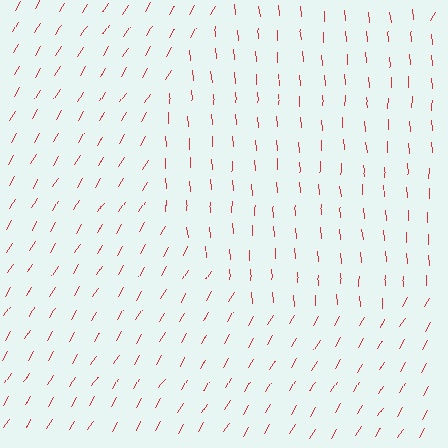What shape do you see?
I see a circle.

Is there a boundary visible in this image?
Yes, there is a texture boundary formed by a change in line orientation.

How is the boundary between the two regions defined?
The boundary is defined purely by a change in line orientation (approximately 35 degrees difference). All lines are the same color and thickness.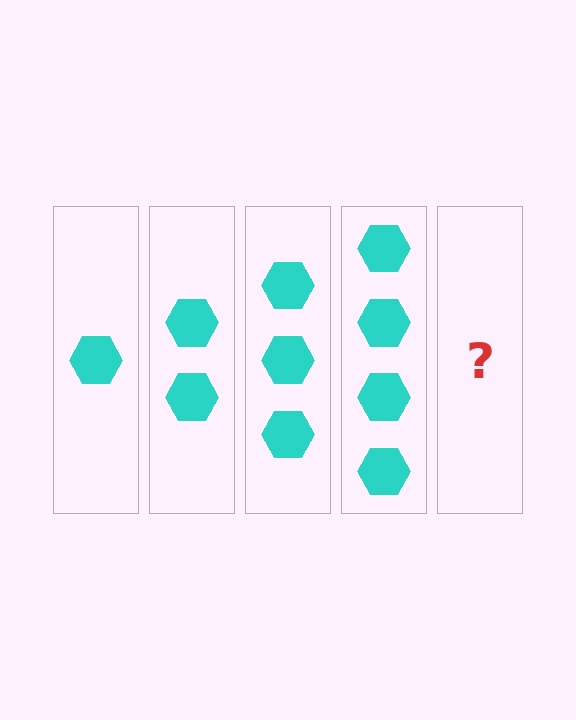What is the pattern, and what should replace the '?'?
The pattern is that each step adds one more hexagon. The '?' should be 5 hexagons.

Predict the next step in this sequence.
The next step is 5 hexagons.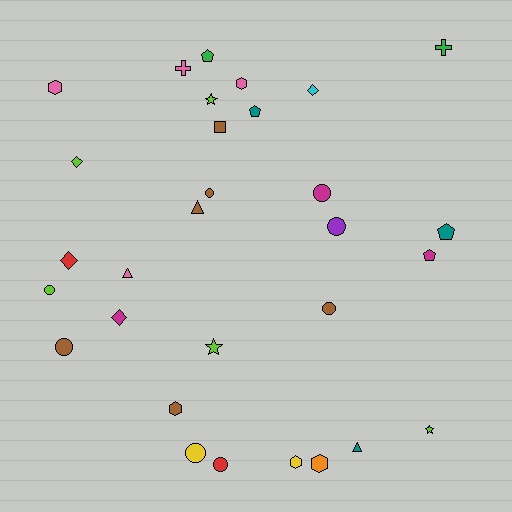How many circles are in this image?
There are 8 circles.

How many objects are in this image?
There are 30 objects.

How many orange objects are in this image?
There is 1 orange object.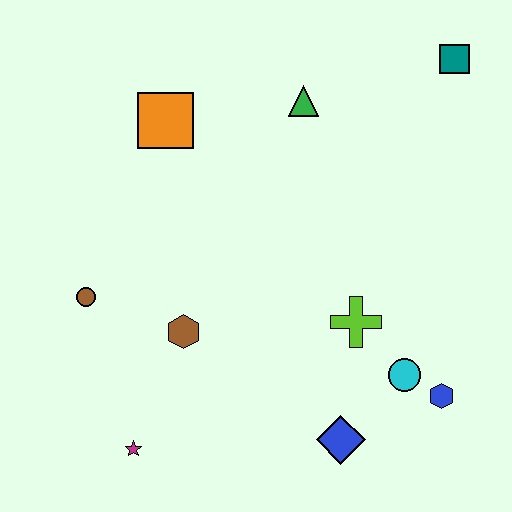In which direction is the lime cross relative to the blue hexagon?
The lime cross is to the left of the blue hexagon.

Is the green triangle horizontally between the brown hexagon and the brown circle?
No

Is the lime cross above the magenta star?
Yes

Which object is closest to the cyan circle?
The blue hexagon is closest to the cyan circle.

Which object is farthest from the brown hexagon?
The teal square is farthest from the brown hexagon.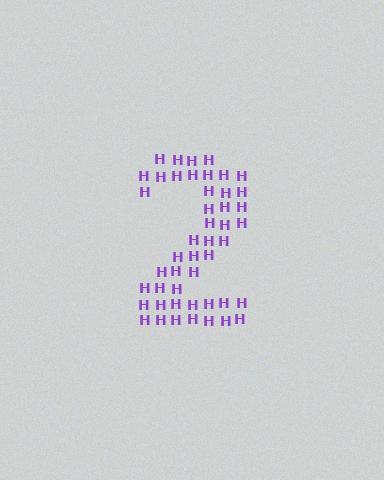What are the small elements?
The small elements are letter H's.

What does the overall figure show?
The overall figure shows the digit 2.